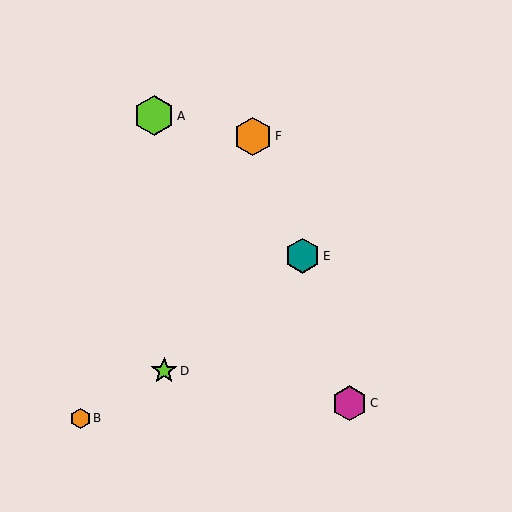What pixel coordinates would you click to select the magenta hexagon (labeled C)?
Click at (349, 403) to select the magenta hexagon C.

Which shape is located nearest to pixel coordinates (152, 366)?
The lime star (labeled D) at (164, 371) is nearest to that location.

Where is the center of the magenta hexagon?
The center of the magenta hexagon is at (349, 403).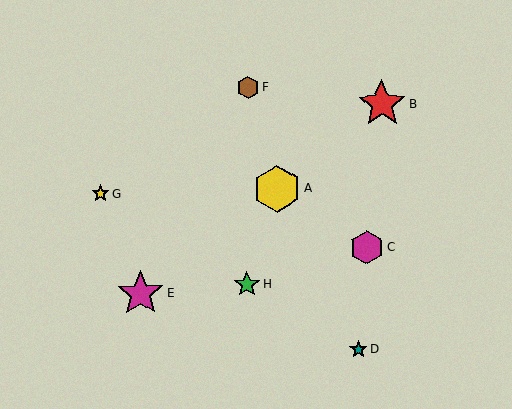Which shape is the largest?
The red star (labeled B) is the largest.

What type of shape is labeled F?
Shape F is a brown hexagon.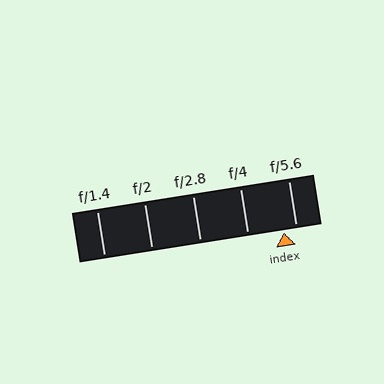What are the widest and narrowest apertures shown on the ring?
The widest aperture shown is f/1.4 and the narrowest is f/5.6.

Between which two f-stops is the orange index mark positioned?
The index mark is between f/4 and f/5.6.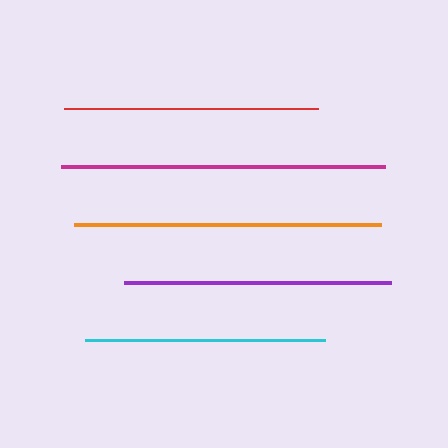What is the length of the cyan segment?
The cyan segment is approximately 240 pixels long.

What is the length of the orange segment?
The orange segment is approximately 307 pixels long.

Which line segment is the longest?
The magenta line is the longest at approximately 324 pixels.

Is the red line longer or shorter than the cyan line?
The red line is longer than the cyan line.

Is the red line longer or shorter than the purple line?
The purple line is longer than the red line.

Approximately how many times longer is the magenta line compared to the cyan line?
The magenta line is approximately 1.4 times the length of the cyan line.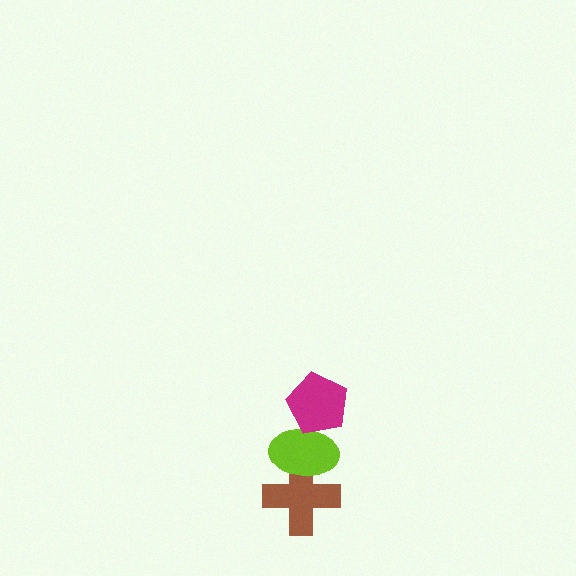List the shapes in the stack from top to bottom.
From top to bottom: the magenta pentagon, the lime ellipse, the brown cross.